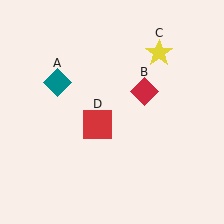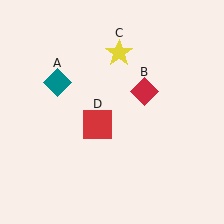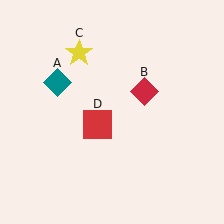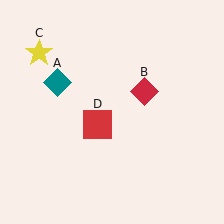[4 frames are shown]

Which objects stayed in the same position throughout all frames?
Teal diamond (object A) and red diamond (object B) and red square (object D) remained stationary.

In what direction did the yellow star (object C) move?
The yellow star (object C) moved left.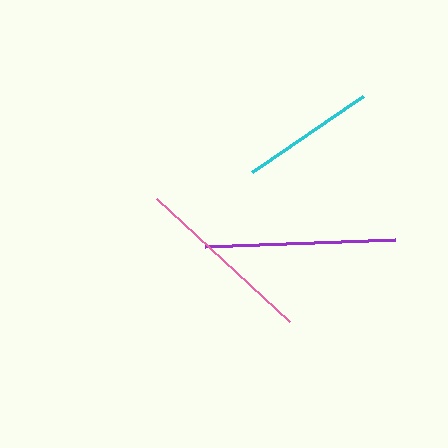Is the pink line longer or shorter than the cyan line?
The pink line is longer than the cyan line.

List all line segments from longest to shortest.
From longest to shortest: purple, pink, cyan.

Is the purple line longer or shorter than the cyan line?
The purple line is longer than the cyan line.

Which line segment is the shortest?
The cyan line is the shortest at approximately 134 pixels.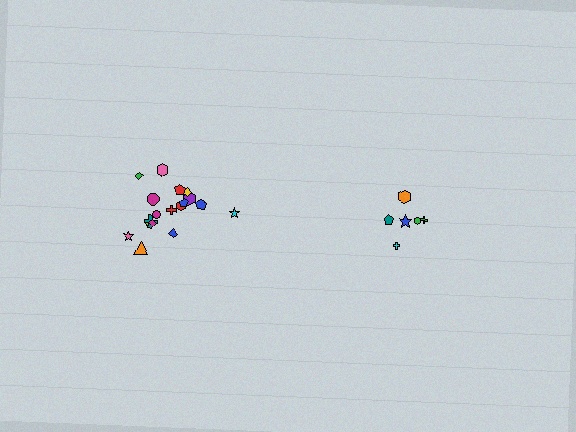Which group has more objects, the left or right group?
The left group.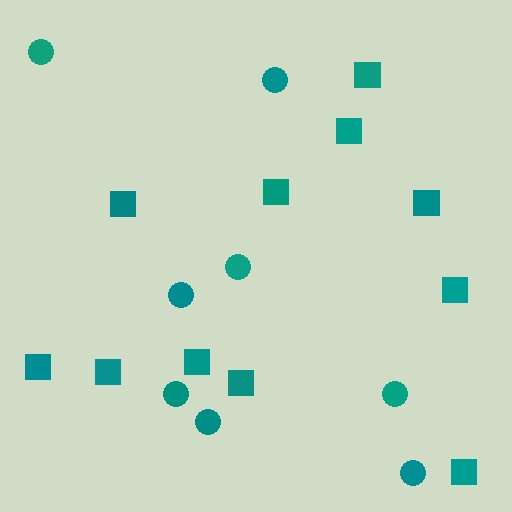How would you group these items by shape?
There are 2 groups: one group of circles (8) and one group of squares (11).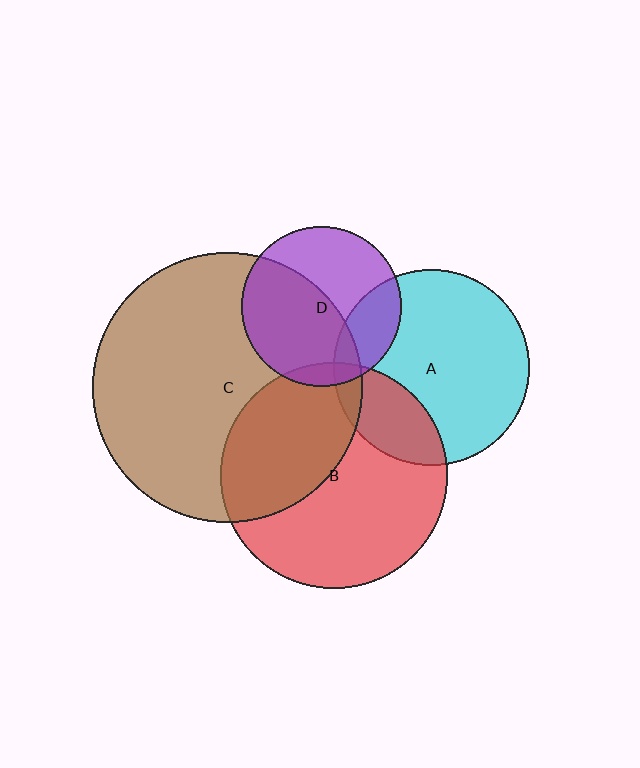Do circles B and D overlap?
Yes.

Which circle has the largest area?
Circle C (brown).